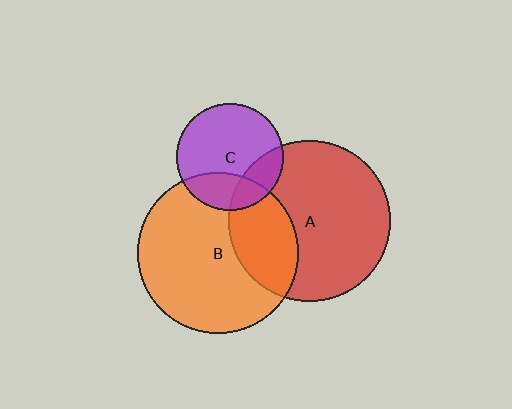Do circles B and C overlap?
Yes.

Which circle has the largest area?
Circle A (red).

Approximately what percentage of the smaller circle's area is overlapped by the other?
Approximately 25%.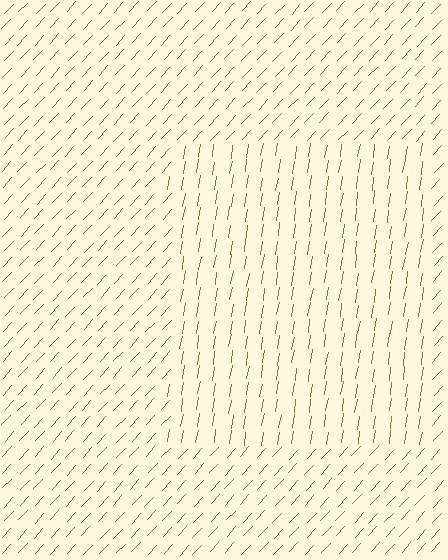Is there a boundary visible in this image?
Yes, there is a texture boundary formed by a change in line orientation.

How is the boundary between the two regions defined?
The boundary is defined purely by a change in line orientation (approximately 34 degrees difference). All lines are the same color and thickness.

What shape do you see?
I see a rectangle.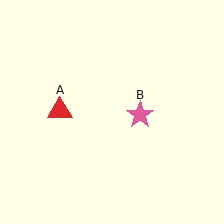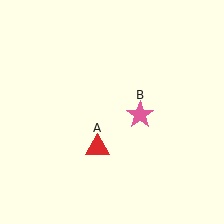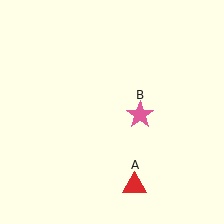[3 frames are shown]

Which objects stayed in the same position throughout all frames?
Pink star (object B) remained stationary.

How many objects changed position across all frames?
1 object changed position: red triangle (object A).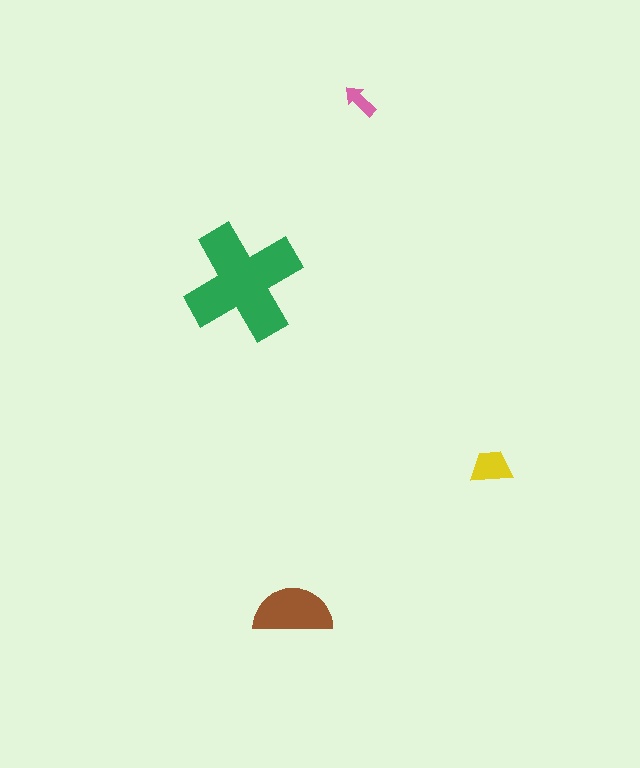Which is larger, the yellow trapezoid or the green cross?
The green cross.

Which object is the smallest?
The pink arrow.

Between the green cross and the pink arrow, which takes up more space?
The green cross.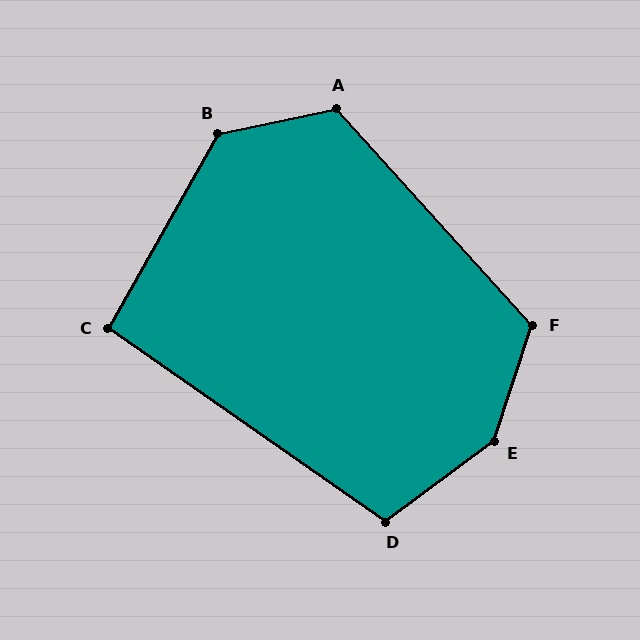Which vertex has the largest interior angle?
E, at approximately 145 degrees.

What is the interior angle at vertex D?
Approximately 109 degrees (obtuse).